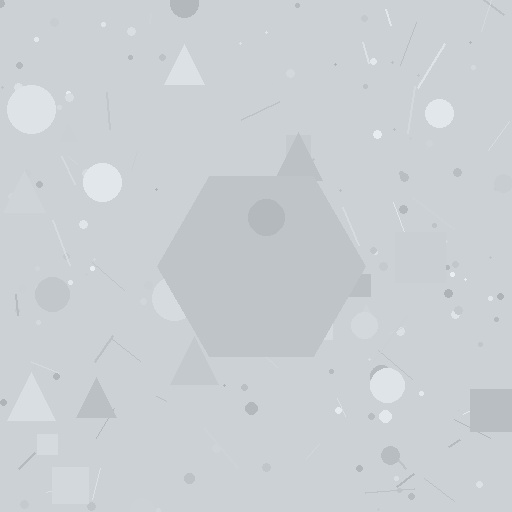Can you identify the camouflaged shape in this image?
The camouflaged shape is a hexagon.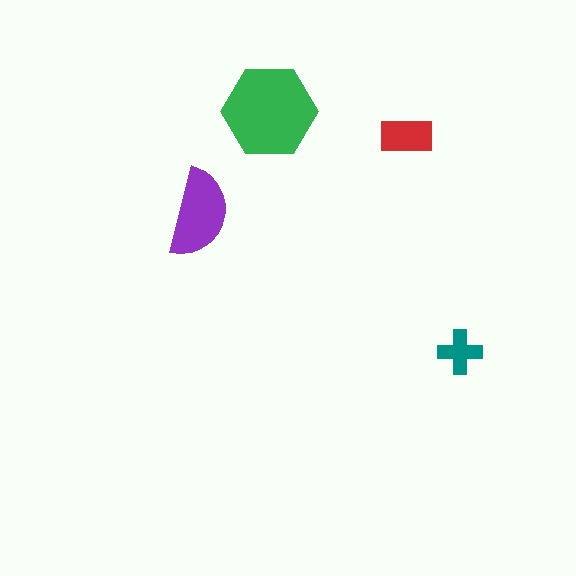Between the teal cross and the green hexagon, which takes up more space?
The green hexagon.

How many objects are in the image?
There are 4 objects in the image.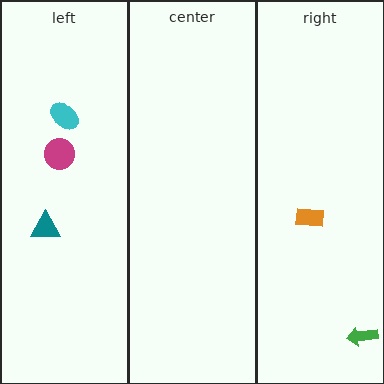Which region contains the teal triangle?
The left region.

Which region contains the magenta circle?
The left region.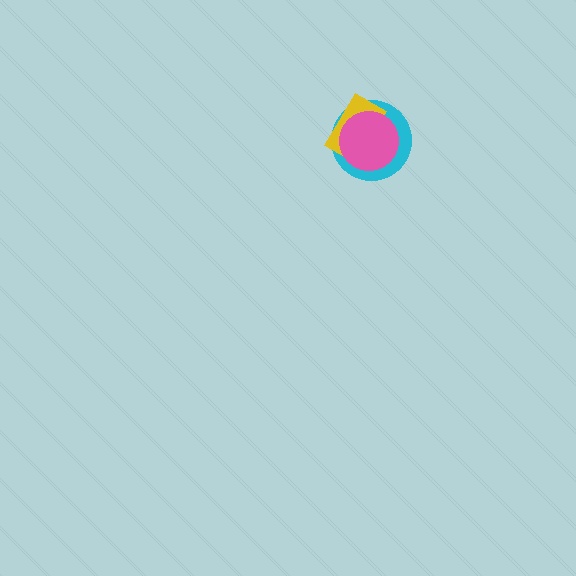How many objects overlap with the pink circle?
2 objects overlap with the pink circle.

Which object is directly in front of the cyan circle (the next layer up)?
The yellow rectangle is directly in front of the cyan circle.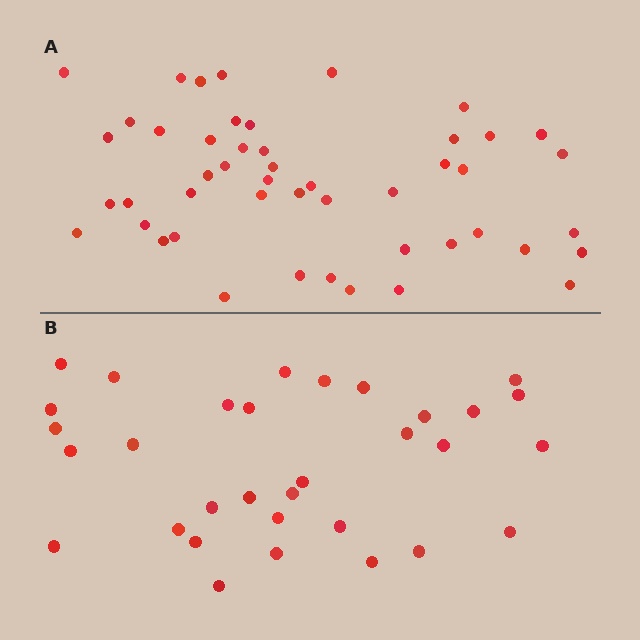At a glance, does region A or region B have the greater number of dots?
Region A (the top region) has more dots.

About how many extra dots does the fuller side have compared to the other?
Region A has approximately 15 more dots than region B.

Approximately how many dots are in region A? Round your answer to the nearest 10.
About 50 dots. (The exact count is 48, which rounds to 50.)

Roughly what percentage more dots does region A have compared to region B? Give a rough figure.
About 50% more.